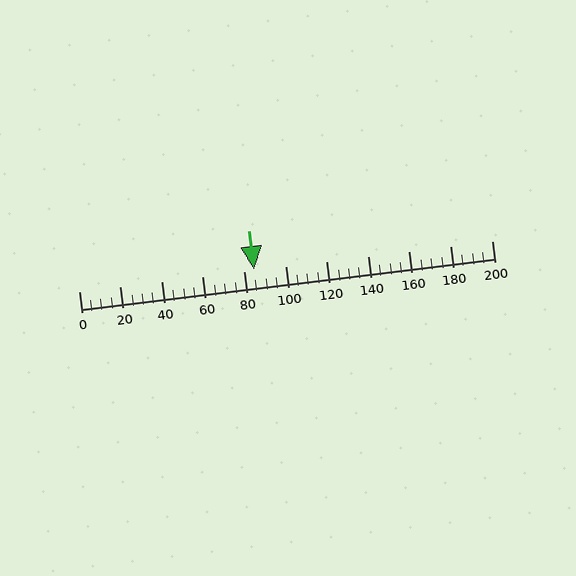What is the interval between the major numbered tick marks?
The major tick marks are spaced 20 units apart.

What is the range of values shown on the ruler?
The ruler shows values from 0 to 200.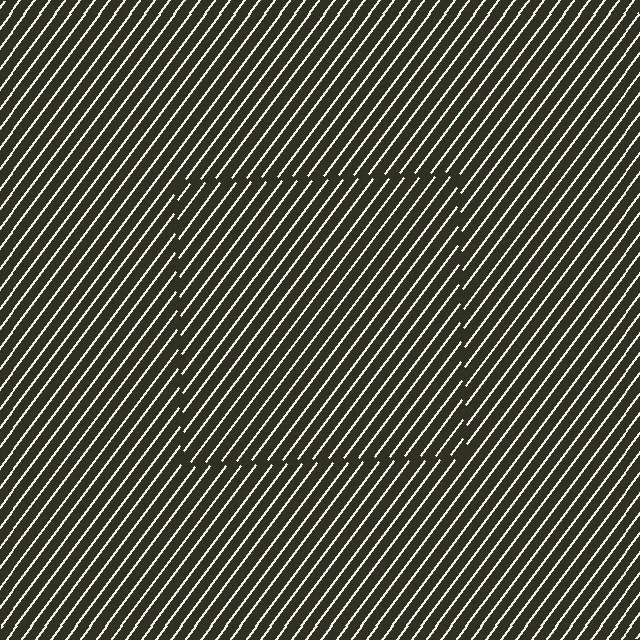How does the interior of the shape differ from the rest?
The interior of the shape contains the same grating, shifted by half a period — the contour is defined by the phase discontinuity where line-ends from the inner and outer gratings abut.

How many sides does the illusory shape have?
4 sides — the line-ends trace a square.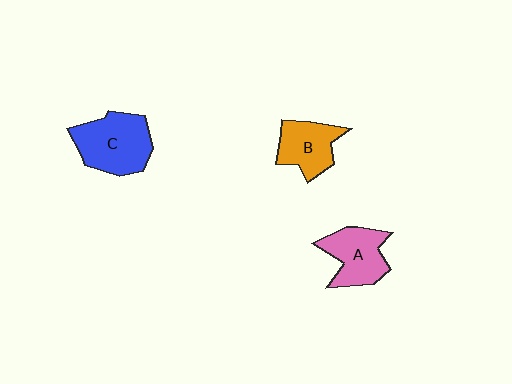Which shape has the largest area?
Shape C (blue).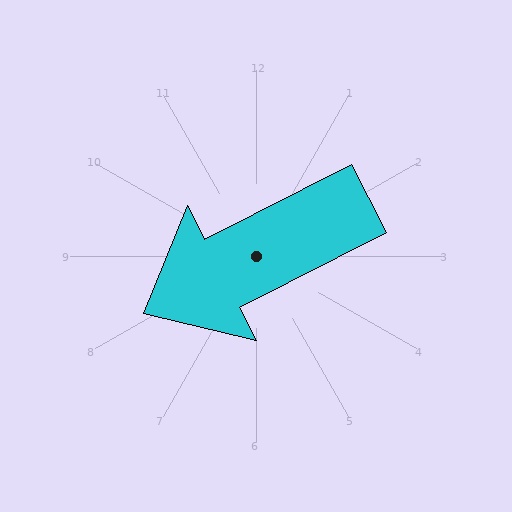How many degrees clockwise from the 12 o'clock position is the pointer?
Approximately 243 degrees.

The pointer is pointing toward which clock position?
Roughly 8 o'clock.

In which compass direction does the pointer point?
Southwest.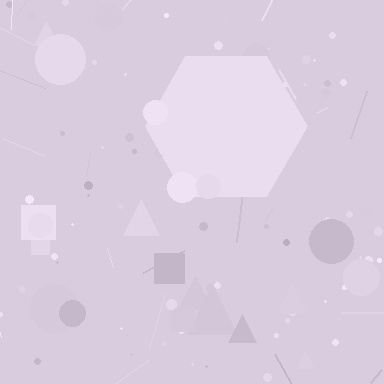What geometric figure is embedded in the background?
A hexagon is embedded in the background.